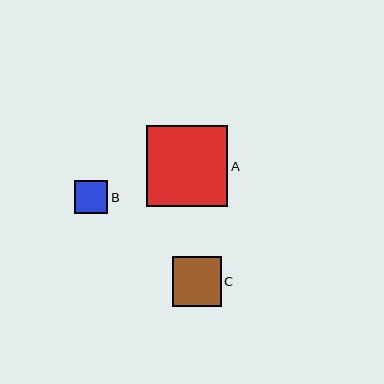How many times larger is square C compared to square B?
Square C is approximately 1.5 times the size of square B.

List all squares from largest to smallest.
From largest to smallest: A, C, B.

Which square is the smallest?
Square B is the smallest with a size of approximately 33 pixels.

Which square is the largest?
Square A is the largest with a size of approximately 81 pixels.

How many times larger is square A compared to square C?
Square A is approximately 1.6 times the size of square C.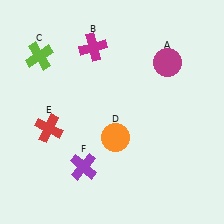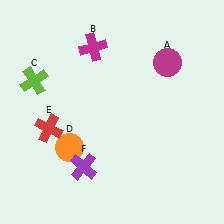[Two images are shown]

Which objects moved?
The objects that moved are: the lime cross (C), the orange circle (D).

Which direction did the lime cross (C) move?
The lime cross (C) moved down.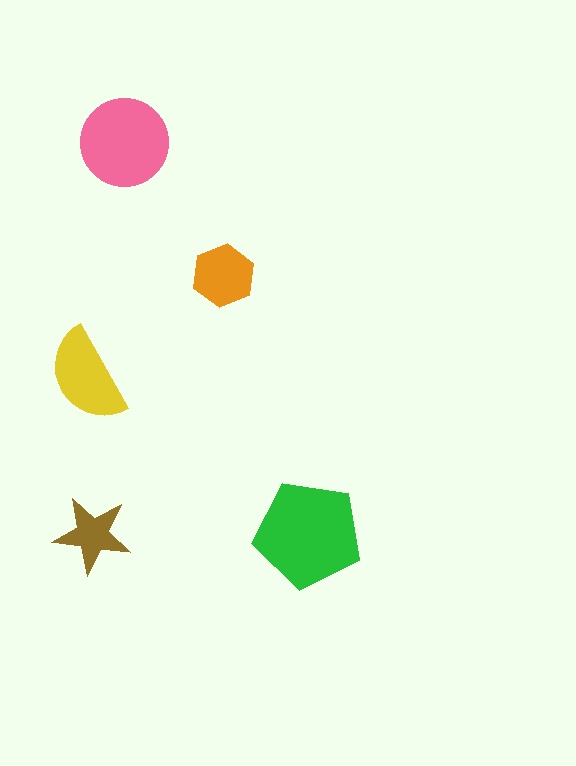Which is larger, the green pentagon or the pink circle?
The green pentagon.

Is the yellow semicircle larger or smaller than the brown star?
Larger.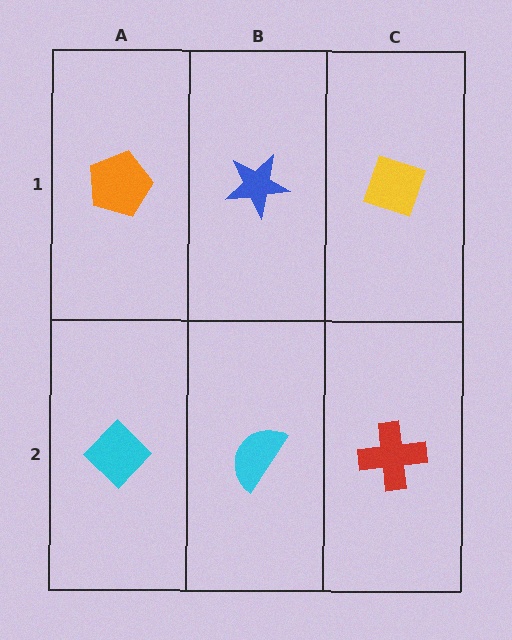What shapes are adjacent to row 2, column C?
A yellow diamond (row 1, column C), a cyan semicircle (row 2, column B).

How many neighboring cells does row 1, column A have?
2.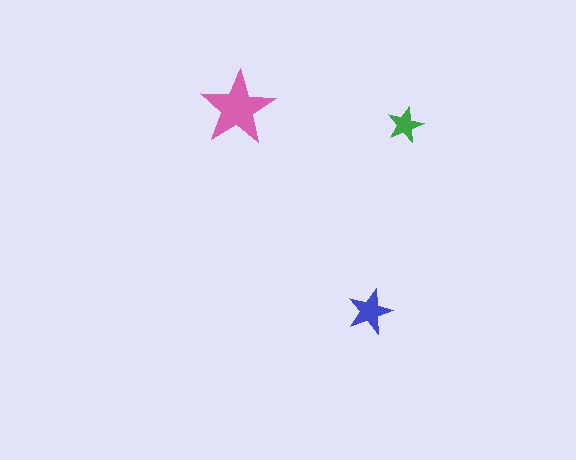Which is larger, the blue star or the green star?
The blue one.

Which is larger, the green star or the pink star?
The pink one.